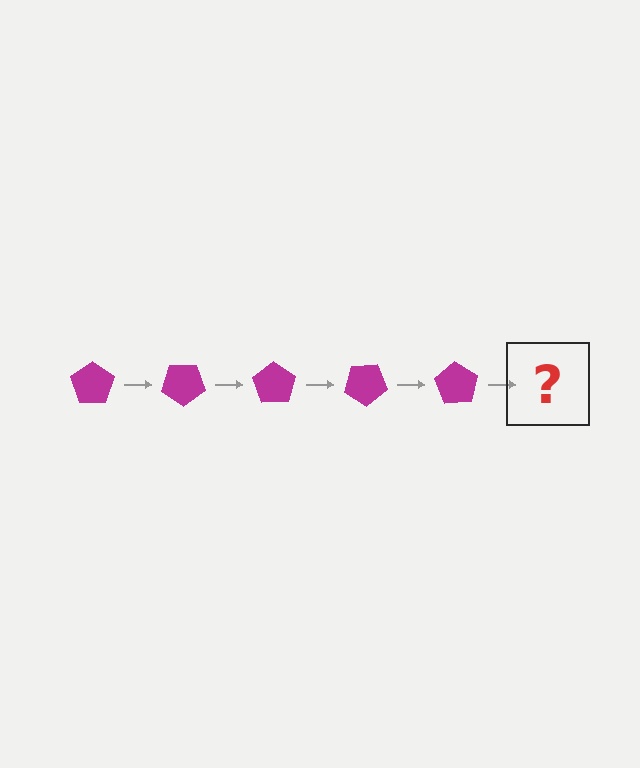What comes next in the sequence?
The next element should be a magenta pentagon rotated 175 degrees.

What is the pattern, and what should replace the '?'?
The pattern is that the pentagon rotates 35 degrees each step. The '?' should be a magenta pentagon rotated 175 degrees.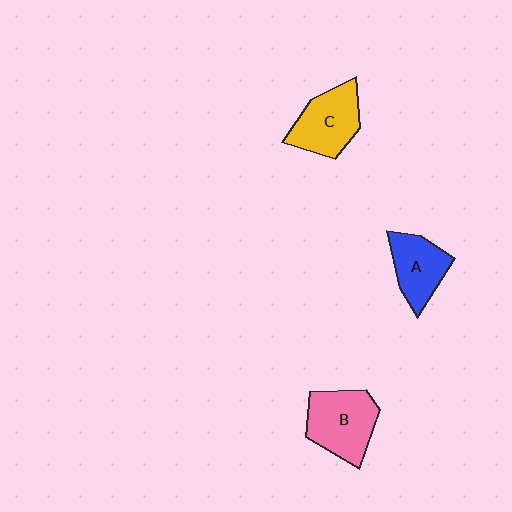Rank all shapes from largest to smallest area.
From largest to smallest: B (pink), C (yellow), A (blue).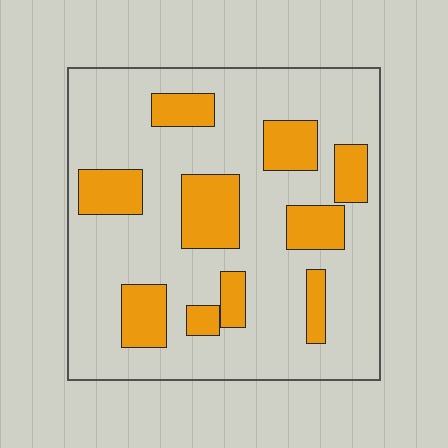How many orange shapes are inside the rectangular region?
10.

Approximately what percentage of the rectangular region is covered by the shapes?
Approximately 25%.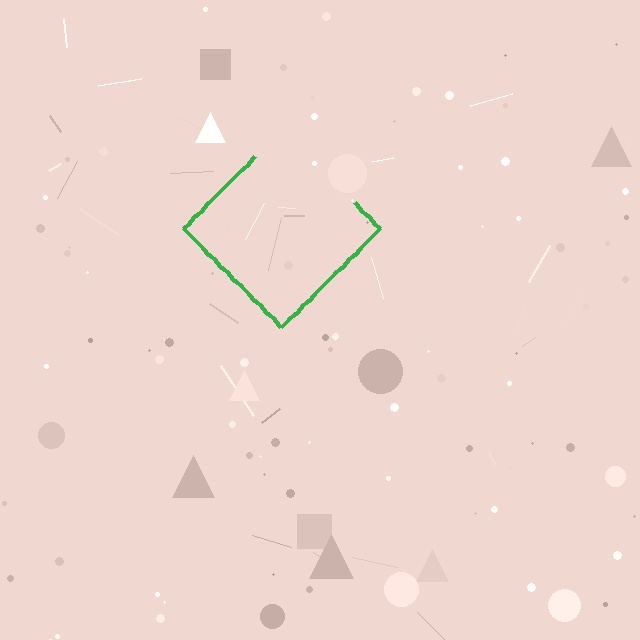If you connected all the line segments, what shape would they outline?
They would outline a diamond.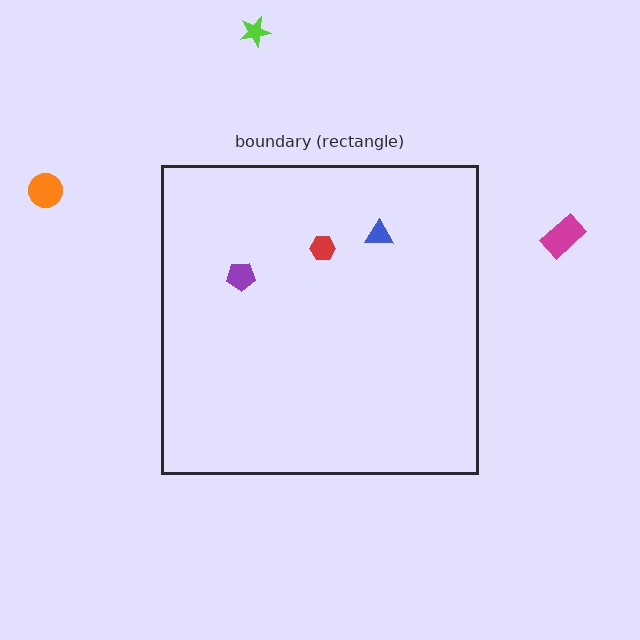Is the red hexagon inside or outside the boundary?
Inside.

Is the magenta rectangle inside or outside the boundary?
Outside.